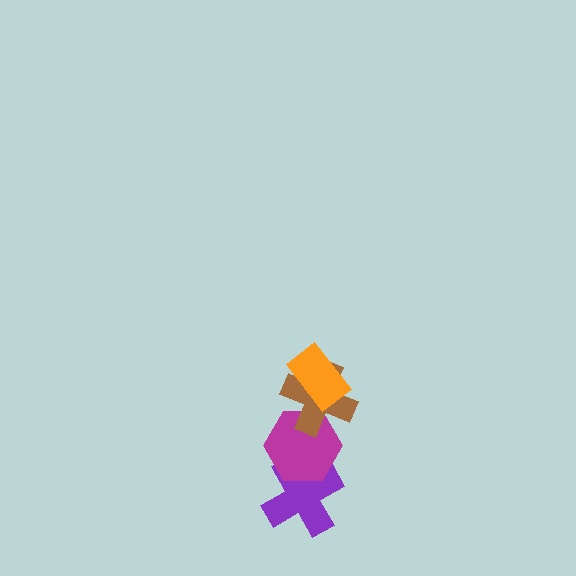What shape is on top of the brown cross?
The orange rectangle is on top of the brown cross.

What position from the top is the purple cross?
The purple cross is 4th from the top.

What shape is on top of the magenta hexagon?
The brown cross is on top of the magenta hexagon.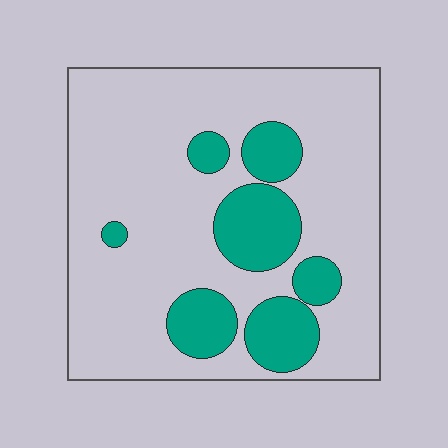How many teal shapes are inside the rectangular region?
7.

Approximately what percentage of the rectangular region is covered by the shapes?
Approximately 20%.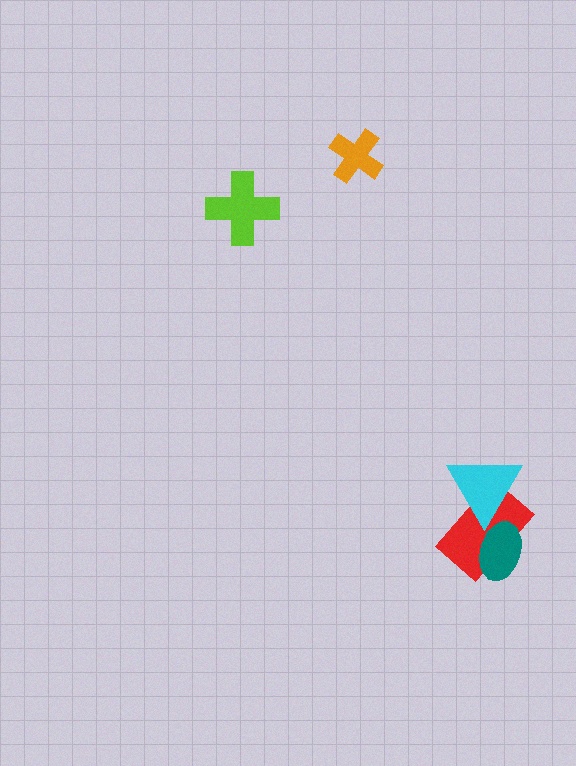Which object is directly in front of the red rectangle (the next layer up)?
The teal ellipse is directly in front of the red rectangle.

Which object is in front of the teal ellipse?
The cyan triangle is in front of the teal ellipse.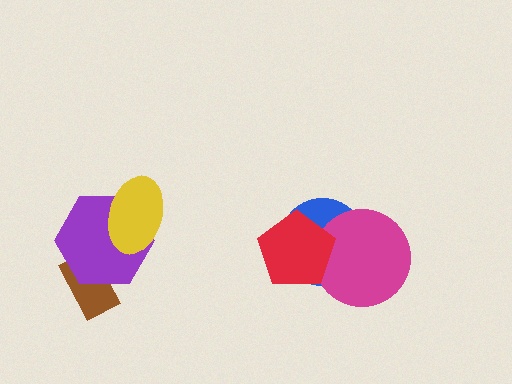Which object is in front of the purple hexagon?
The yellow ellipse is in front of the purple hexagon.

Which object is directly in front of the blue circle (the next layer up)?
The magenta circle is directly in front of the blue circle.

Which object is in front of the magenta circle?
The red pentagon is in front of the magenta circle.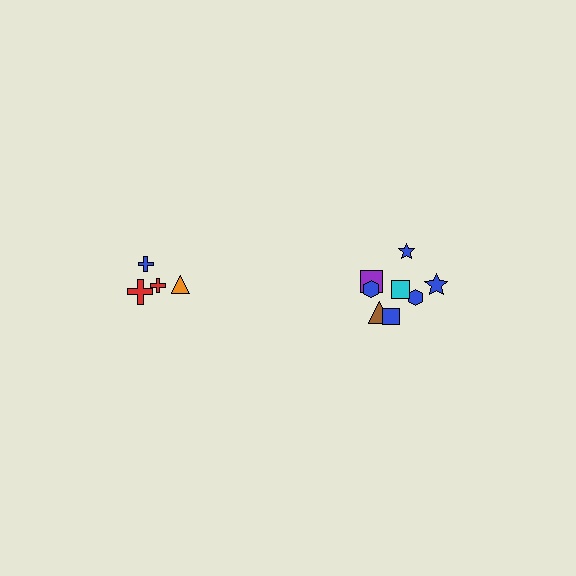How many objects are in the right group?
There are 8 objects.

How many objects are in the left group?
There are 4 objects.